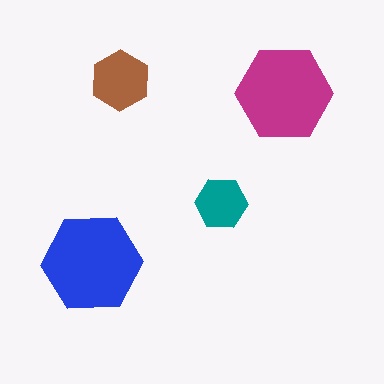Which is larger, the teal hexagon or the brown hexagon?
The brown one.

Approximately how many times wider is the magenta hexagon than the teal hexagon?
About 2 times wider.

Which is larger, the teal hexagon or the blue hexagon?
The blue one.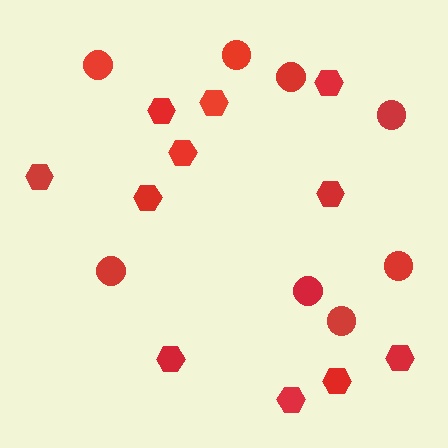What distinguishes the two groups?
There are 2 groups: one group of circles (8) and one group of hexagons (11).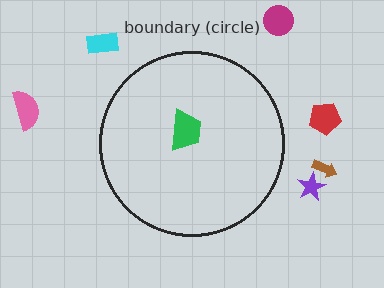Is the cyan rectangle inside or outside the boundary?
Outside.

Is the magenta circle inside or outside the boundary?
Outside.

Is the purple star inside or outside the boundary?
Outside.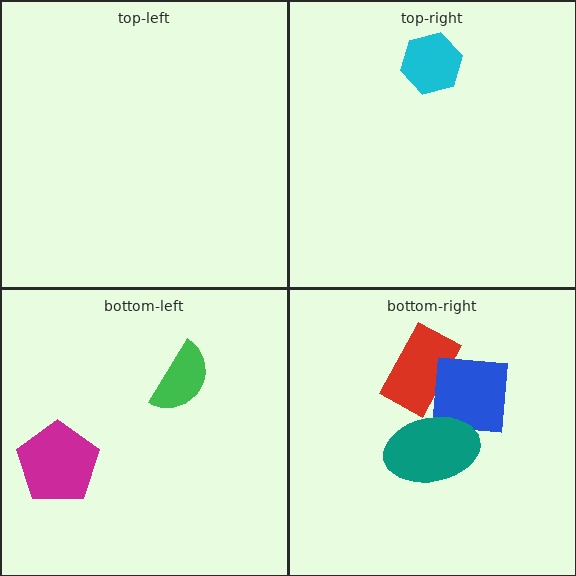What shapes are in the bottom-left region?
The magenta pentagon, the green semicircle.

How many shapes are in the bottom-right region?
3.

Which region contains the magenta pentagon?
The bottom-left region.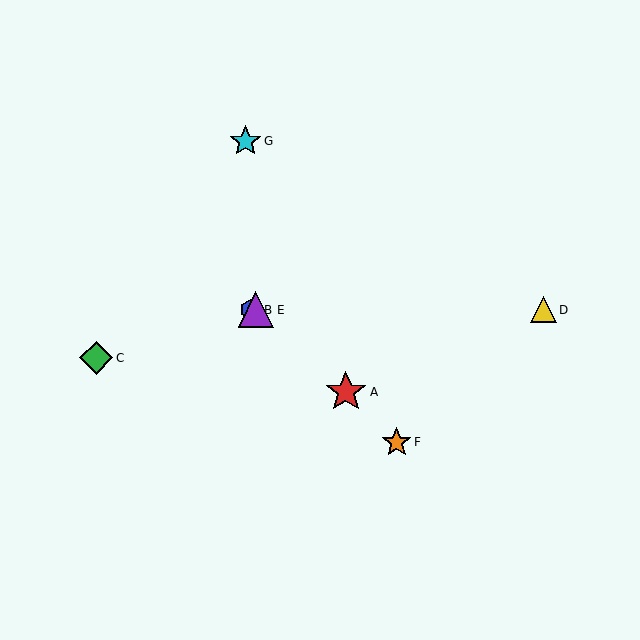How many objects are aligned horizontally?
3 objects (B, D, E) are aligned horizontally.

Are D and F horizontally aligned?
No, D is at y≈310 and F is at y≈442.